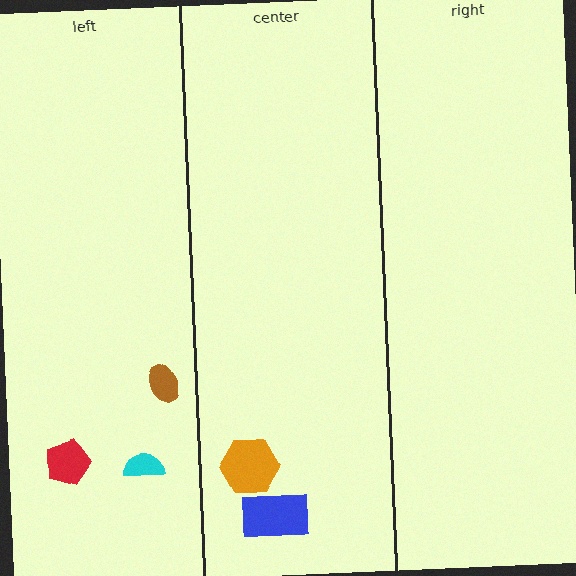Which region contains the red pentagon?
The left region.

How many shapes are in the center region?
2.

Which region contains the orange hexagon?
The center region.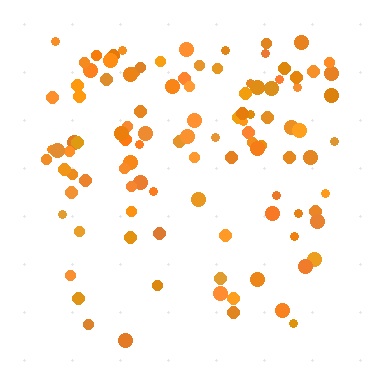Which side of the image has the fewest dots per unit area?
The bottom.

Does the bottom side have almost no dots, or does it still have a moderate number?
Still a moderate number, just noticeably fewer than the top.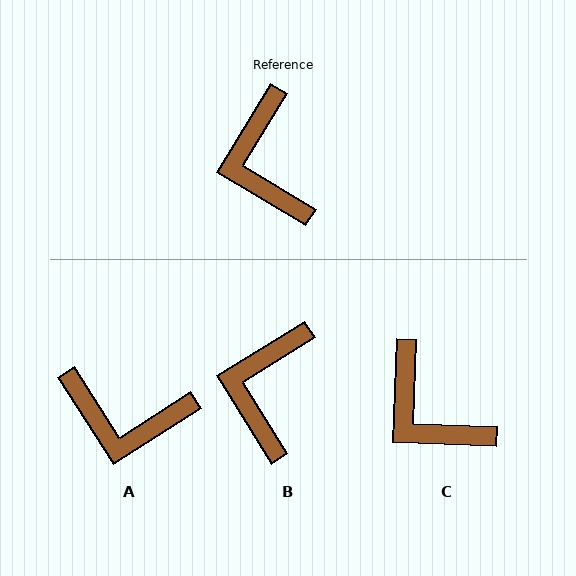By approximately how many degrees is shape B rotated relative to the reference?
Approximately 27 degrees clockwise.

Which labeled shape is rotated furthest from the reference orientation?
A, about 64 degrees away.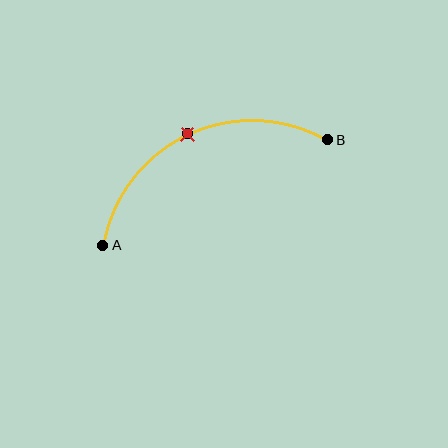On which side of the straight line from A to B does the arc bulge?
The arc bulges above the straight line connecting A and B.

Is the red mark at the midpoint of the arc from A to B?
Yes. The red mark lies on the arc at equal arc-length from both A and B — it is the arc midpoint.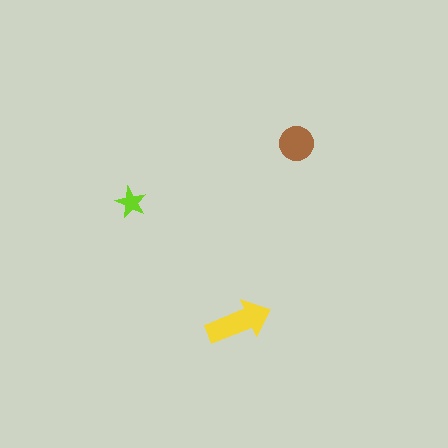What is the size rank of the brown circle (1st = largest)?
2nd.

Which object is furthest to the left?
The lime star is leftmost.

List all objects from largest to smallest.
The yellow arrow, the brown circle, the lime star.